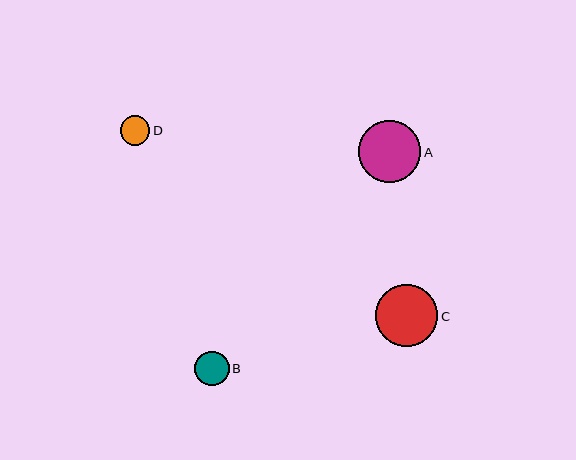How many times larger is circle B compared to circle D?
Circle B is approximately 1.2 times the size of circle D.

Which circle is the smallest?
Circle D is the smallest with a size of approximately 29 pixels.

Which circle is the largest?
Circle C is the largest with a size of approximately 62 pixels.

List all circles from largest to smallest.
From largest to smallest: C, A, B, D.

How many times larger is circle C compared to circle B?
Circle C is approximately 1.8 times the size of circle B.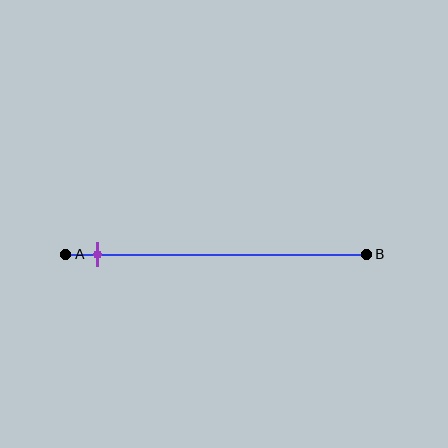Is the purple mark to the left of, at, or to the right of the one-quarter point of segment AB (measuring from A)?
The purple mark is to the left of the one-quarter point of segment AB.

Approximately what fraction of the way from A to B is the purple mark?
The purple mark is approximately 10% of the way from A to B.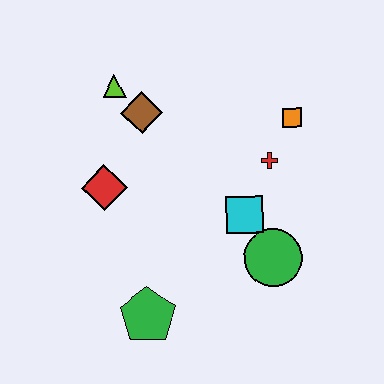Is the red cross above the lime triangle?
No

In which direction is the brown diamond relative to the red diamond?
The brown diamond is above the red diamond.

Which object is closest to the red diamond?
The brown diamond is closest to the red diamond.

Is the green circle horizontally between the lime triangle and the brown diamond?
No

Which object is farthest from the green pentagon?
The orange square is farthest from the green pentagon.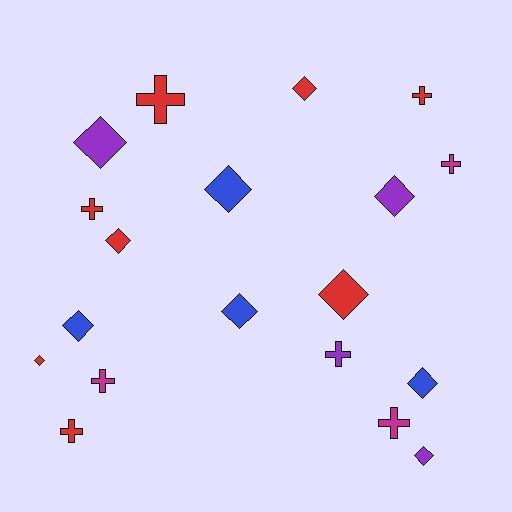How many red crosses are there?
There are 4 red crosses.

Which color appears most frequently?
Red, with 8 objects.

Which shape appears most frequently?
Diamond, with 11 objects.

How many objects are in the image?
There are 19 objects.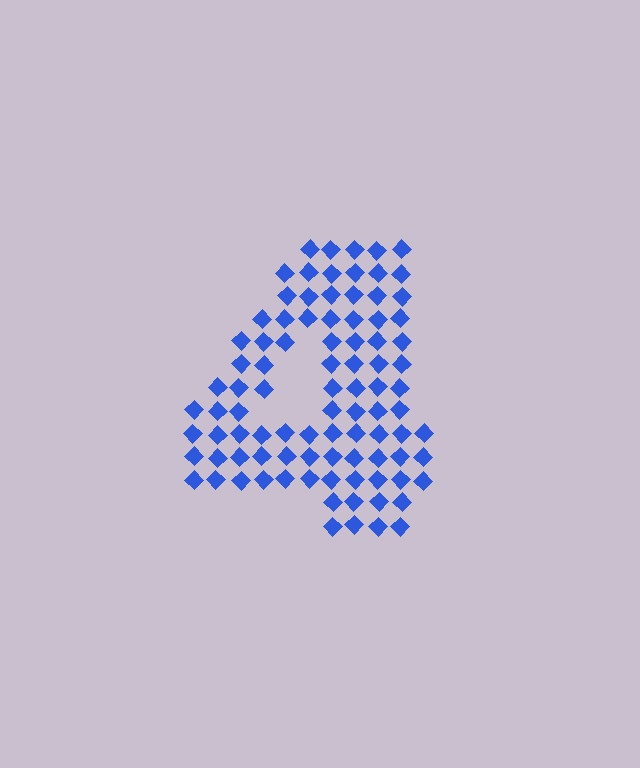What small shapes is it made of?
It is made of small diamonds.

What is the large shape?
The large shape is the digit 4.